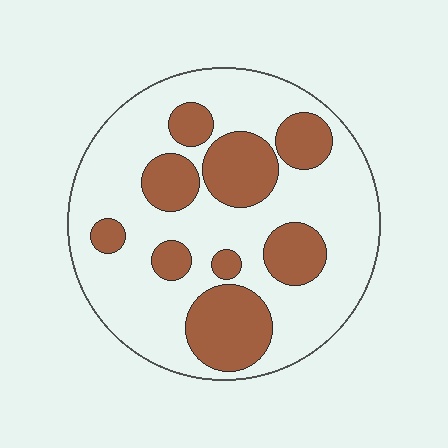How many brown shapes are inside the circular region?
9.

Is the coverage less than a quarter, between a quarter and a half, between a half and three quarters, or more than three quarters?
Between a quarter and a half.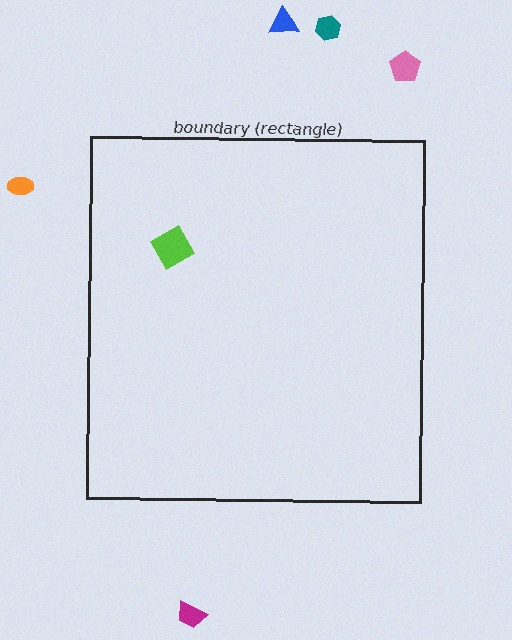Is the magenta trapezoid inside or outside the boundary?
Outside.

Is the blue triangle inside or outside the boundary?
Outside.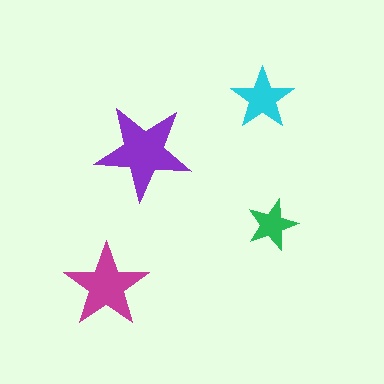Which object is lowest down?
The magenta star is bottommost.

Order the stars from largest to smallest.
the purple one, the magenta one, the cyan one, the green one.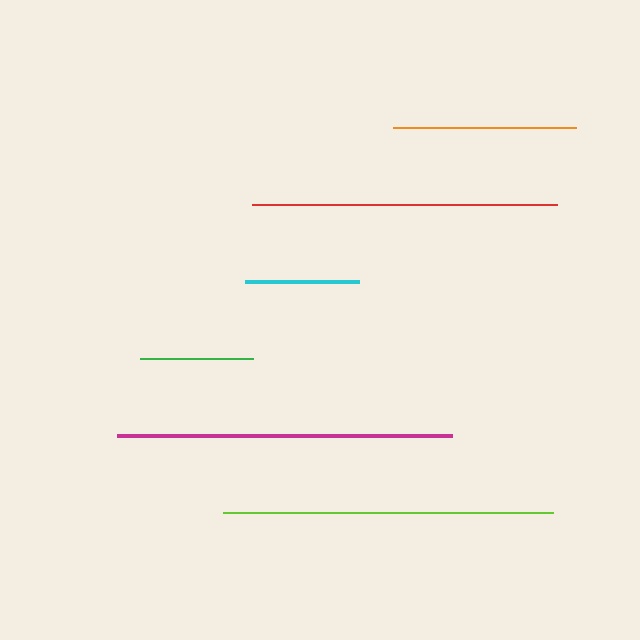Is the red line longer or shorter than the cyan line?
The red line is longer than the cyan line.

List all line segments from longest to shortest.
From longest to shortest: magenta, lime, red, orange, cyan, green.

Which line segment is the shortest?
The green line is the shortest at approximately 113 pixels.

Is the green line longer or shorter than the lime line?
The lime line is longer than the green line.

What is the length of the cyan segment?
The cyan segment is approximately 114 pixels long.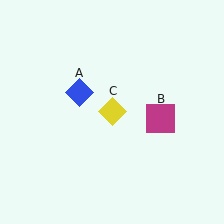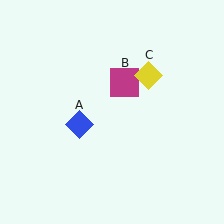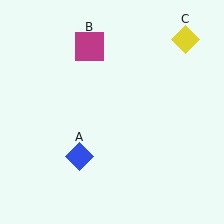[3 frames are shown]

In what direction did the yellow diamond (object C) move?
The yellow diamond (object C) moved up and to the right.